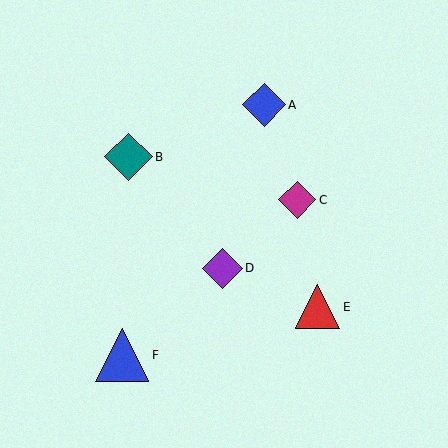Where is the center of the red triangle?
The center of the red triangle is at (318, 307).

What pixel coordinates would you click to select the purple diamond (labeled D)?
Click at (222, 268) to select the purple diamond D.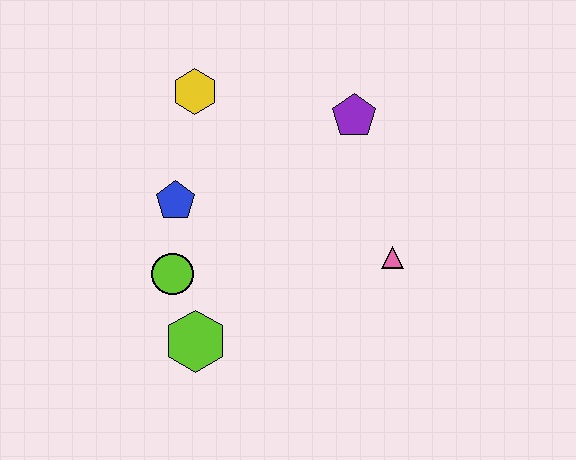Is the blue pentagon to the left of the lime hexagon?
Yes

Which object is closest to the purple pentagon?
The pink triangle is closest to the purple pentagon.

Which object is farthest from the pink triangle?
The yellow hexagon is farthest from the pink triangle.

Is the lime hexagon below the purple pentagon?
Yes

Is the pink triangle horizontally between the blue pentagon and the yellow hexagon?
No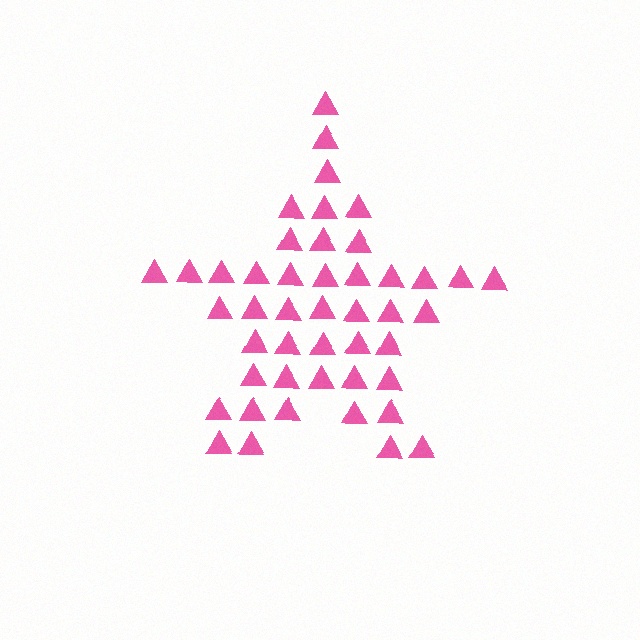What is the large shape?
The large shape is a star.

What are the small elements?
The small elements are triangles.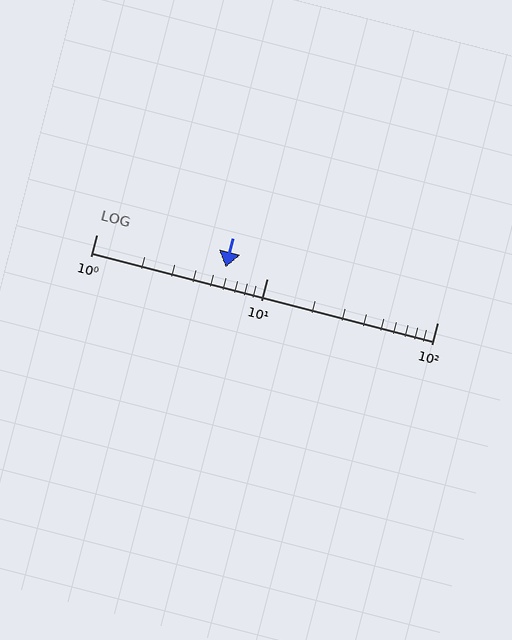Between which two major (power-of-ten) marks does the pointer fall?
The pointer is between 1 and 10.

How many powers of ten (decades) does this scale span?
The scale spans 2 decades, from 1 to 100.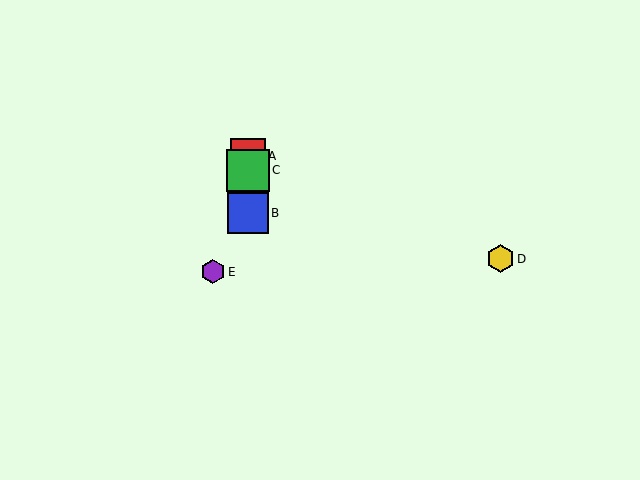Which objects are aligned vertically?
Objects A, B, C are aligned vertically.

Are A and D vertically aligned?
No, A is at x≈248 and D is at x≈501.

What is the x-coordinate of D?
Object D is at x≈501.